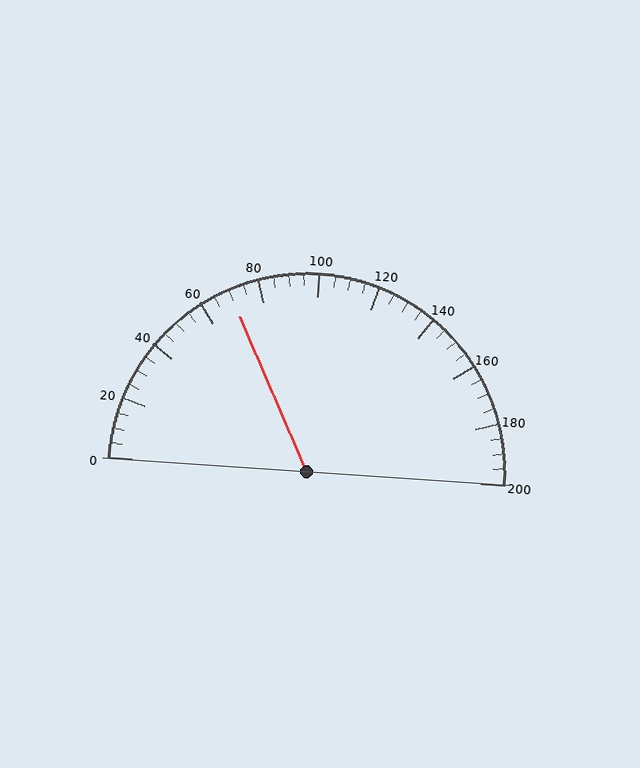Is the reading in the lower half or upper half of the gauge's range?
The reading is in the lower half of the range (0 to 200).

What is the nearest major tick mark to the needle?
The nearest major tick mark is 80.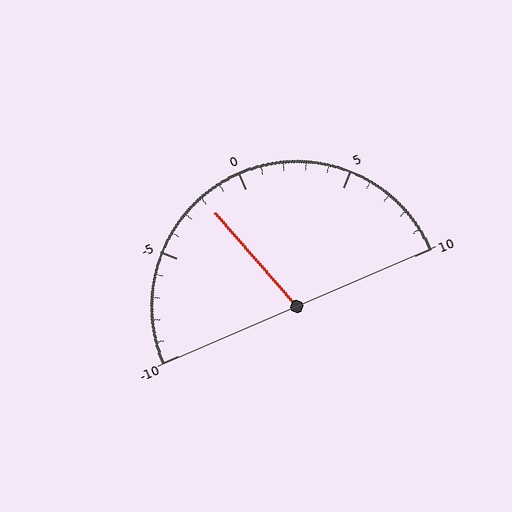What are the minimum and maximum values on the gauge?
The gauge ranges from -10 to 10.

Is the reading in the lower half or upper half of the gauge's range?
The reading is in the lower half of the range (-10 to 10).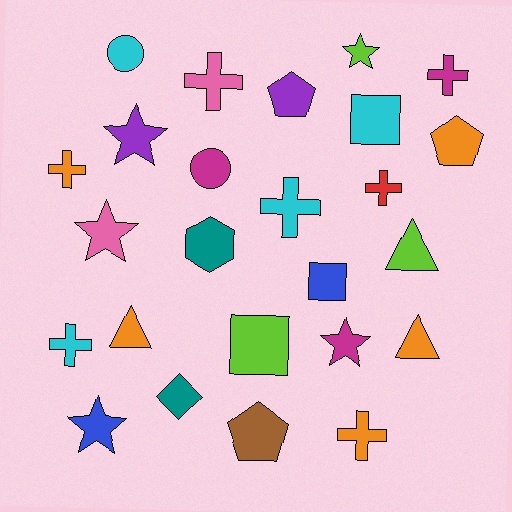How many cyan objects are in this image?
There are 4 cyan objects.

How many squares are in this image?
There are 3 squares.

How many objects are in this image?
There are 25 objects.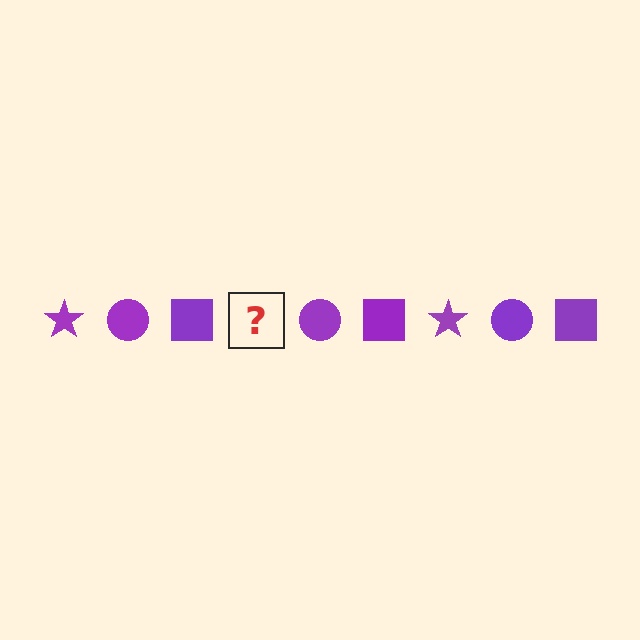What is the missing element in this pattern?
The missing element is a purple star.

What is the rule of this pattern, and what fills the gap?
The rule is that the pattern cycles through star, circle, square shapes in purple. The gap should be filled with a purple star.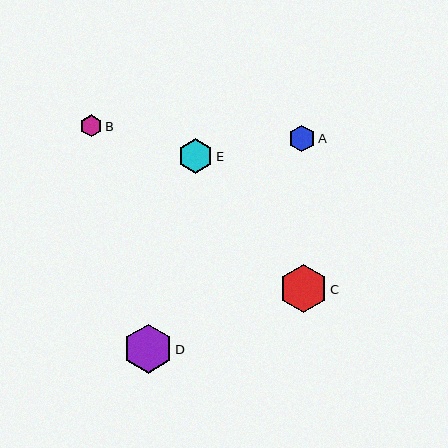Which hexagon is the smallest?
Hexagon B is the smallest with a size of approximately 22 pixels.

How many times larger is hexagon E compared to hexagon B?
Hexagon E is approximately 1.6 times the size of hexagon B.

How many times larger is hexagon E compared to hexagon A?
Hexagon E is approximately 1.3 times the size of hexagon A.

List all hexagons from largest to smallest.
From largest to smallest: D, C, E, A, B.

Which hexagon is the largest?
Hexagon D is the largest with a size of approximately 49 pixels.